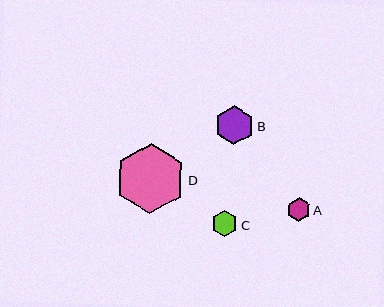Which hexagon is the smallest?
Hexagon A is the smallest with a size of approximately 24 pixels.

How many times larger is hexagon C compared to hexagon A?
Hexagon C is approximately 1.1 times the size of hexagon A.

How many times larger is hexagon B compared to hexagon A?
Hexagon B is approximately 1.6 times the size of hexagon A.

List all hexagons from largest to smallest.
From largest to smallest: D, B, C, A.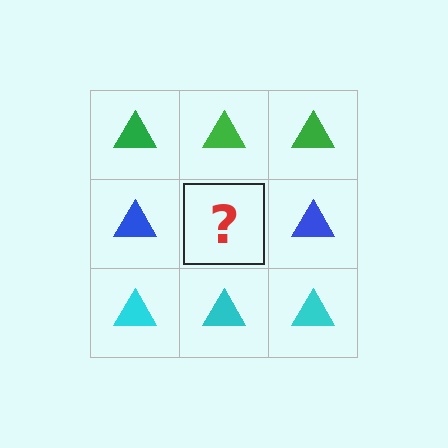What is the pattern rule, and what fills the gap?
The rule is that each row has a consistent color. The gap should be filled with a blue triangle.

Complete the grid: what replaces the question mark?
The question mark should be replaced with a blue triangle.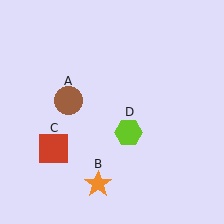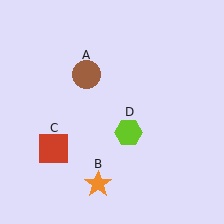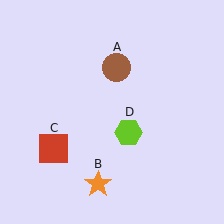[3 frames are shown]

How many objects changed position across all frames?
1 object changed position: brown circle (object A).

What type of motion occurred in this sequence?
The brown circle (object A) rotated clockwise around the center of the scene.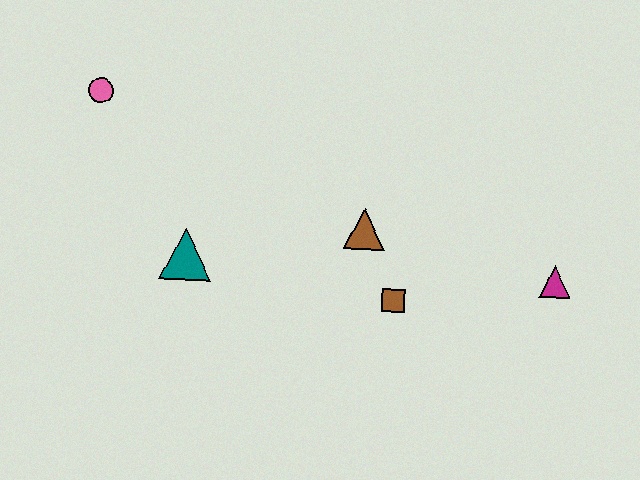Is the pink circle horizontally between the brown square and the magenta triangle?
No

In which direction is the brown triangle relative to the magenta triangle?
The brown triangle is to the left of the magenta triangle.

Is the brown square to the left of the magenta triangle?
Yes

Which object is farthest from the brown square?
The pink circle is farthest from the brown square.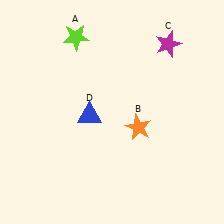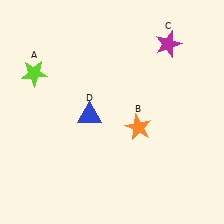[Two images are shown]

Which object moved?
The lime star (A) moved left.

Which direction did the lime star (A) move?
The lime star (A) moved left.